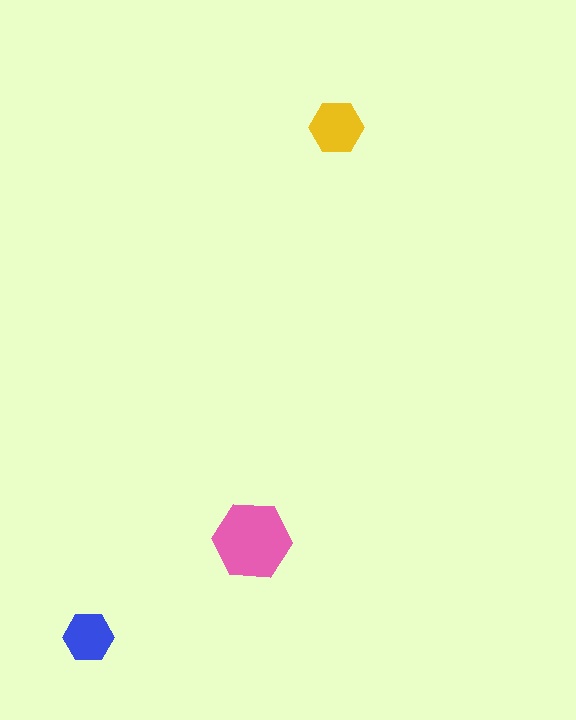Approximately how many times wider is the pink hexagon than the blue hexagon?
About 1.5 times wider.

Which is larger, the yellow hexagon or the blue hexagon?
The yellow one.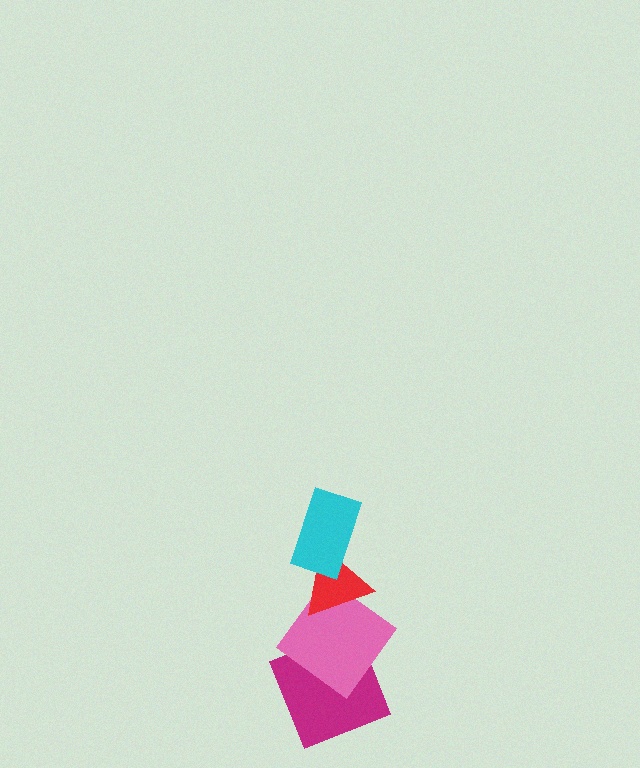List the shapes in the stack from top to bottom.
From top to bottom: the cyan rectangle, the red triangle, the pink diamond, the magenta square.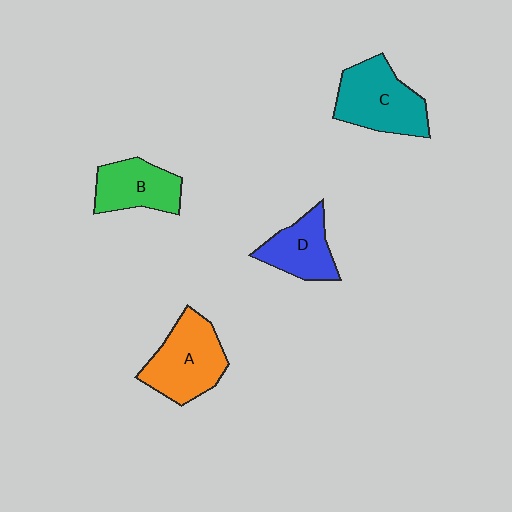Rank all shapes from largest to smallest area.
From largest to smallest: C (teal), A (orange), B (green), D (blue).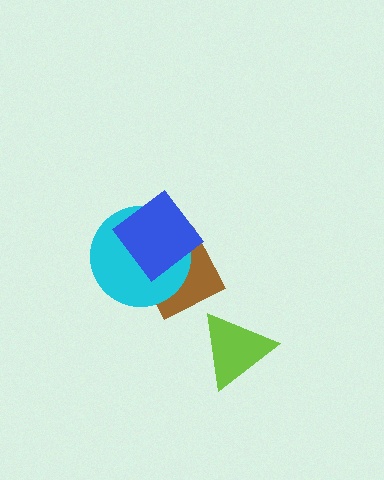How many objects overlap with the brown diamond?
2 objects overlap with the brown diamond.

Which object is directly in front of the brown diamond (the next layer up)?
The cyan circle is directly in front of the brown diamond.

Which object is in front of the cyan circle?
The blue diamond is in front of the cyan circle.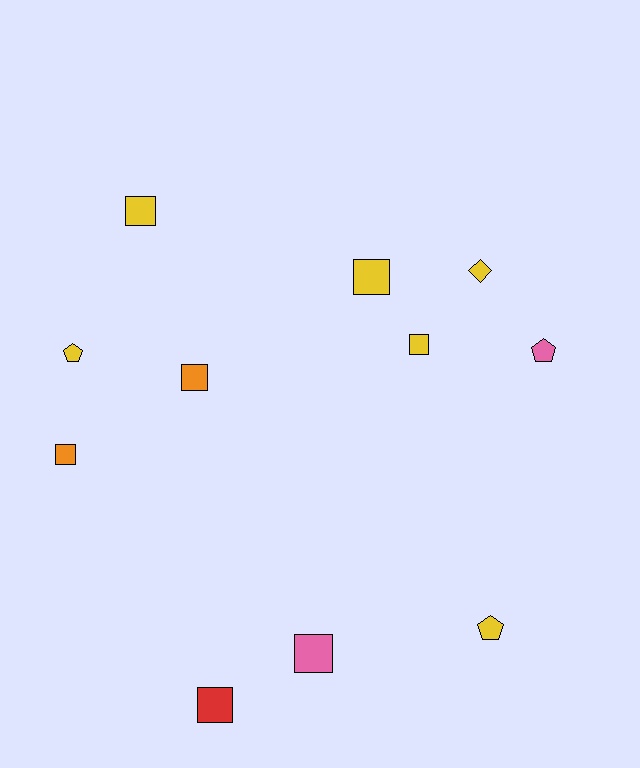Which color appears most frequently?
Yellow, with 6 objects.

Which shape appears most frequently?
Square, with 7 objects.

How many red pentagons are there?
There are no red pentagons.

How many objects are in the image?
There are 11 objects.